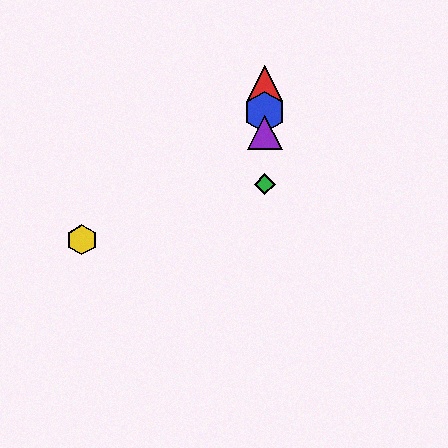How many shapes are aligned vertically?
4 shapes (the red triangle, the blue hexagon, the green diamond, the purple triangle) are aligned vertically.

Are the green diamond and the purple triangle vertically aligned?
Yes, both are at x≈265.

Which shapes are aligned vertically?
The red triangle, the blue hexagon, the green diamond, the purple triangle are aligned vertically.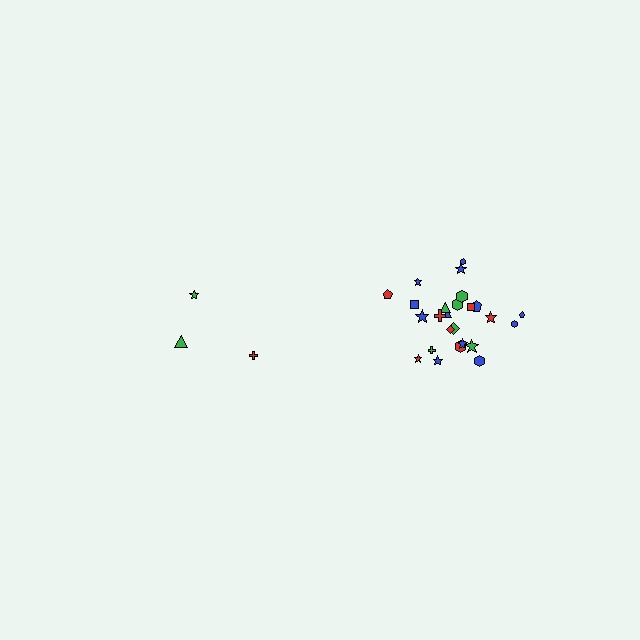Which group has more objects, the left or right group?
The right group.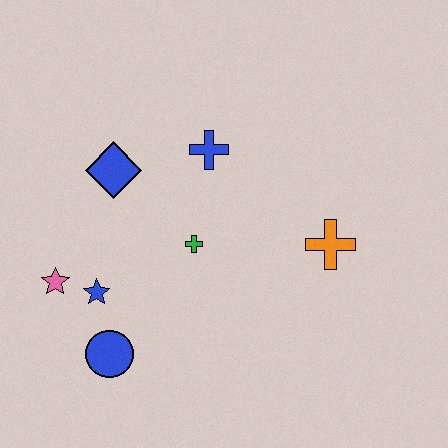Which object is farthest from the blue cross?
The blue circle is farthest from the blue cross.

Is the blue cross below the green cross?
No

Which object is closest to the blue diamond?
The blue cross is closest to the blue diamond.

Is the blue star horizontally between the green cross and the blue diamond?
No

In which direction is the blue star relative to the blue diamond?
The blue star is below the blue diamond.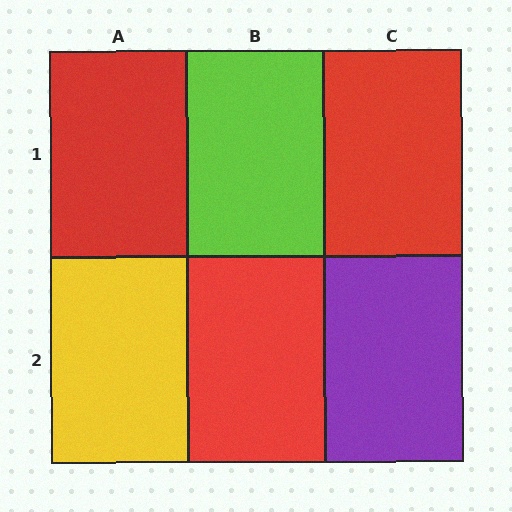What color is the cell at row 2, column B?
Red.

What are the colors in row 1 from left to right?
Red, lime, red.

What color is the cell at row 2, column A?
Yellow.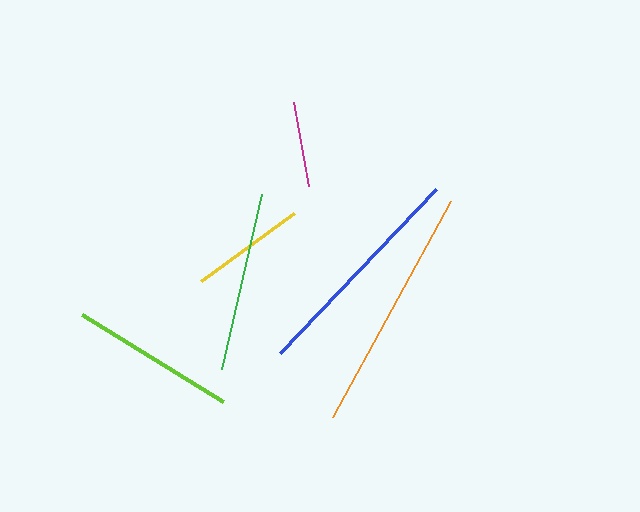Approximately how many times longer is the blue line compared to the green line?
The blue line is approximately 1.3 times the length of the green line.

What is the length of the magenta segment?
The magenta segment is approximately 85 pixels long.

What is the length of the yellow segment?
The yellow segment is approximately 115 pixels long.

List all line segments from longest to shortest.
From longest to shortest: orange, blue, green, lime, yellow, magenta.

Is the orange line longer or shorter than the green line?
The orange line is longer than the green line.